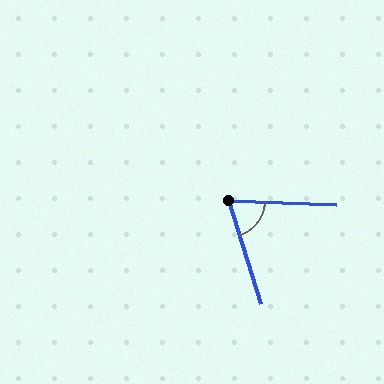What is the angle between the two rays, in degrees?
Approximately 70 degrees.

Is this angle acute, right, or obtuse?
It is acute.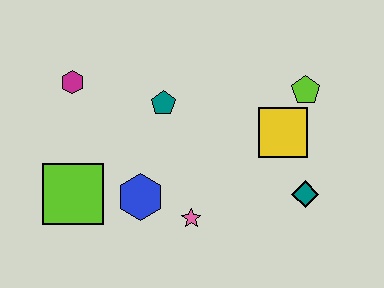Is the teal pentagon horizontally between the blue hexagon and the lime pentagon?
Yes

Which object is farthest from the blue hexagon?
The lime pentagon is farthest from the blue hexagon.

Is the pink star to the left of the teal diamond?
Yes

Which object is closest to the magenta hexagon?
The teal pentagon is closest to the magenta hexagon.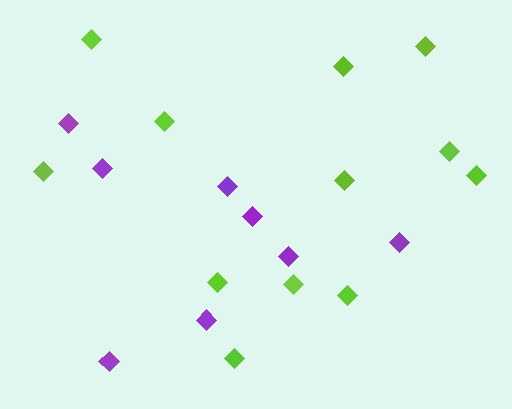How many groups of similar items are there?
There are 2 groups: one group of lime diamonds (12) and one group of purple diamonds (8).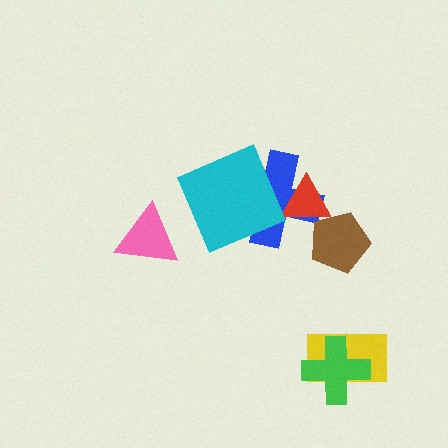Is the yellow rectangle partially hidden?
Yes, it is partially covered by another shape.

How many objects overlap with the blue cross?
2 objects overlap with the blue cross.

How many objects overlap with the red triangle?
2 objects overlap with the red triangle.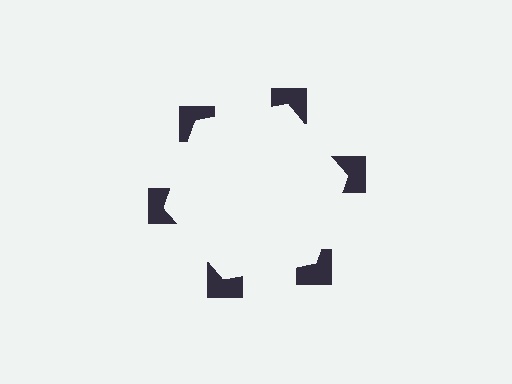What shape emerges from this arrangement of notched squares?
An illusory hexagon — its edges are inferred from the aligned wedge cuts in the notched squares, not physically drawn.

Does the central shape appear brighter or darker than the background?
It typically appears slightly brighter than the background, even though no actual brightness change is drawn.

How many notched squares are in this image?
There are 6 — one at each vertex of the illusory hexagon.